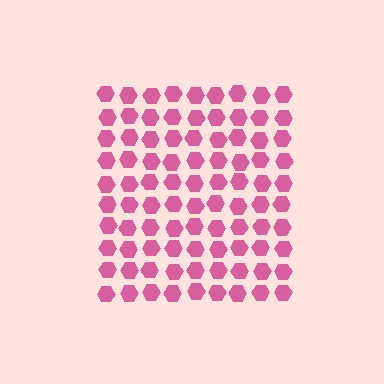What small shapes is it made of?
It is made of small hexagons.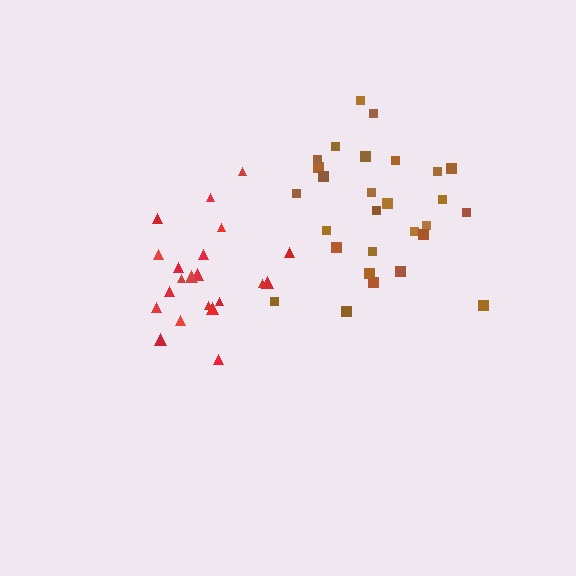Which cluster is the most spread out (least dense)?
Brown.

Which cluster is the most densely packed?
Red.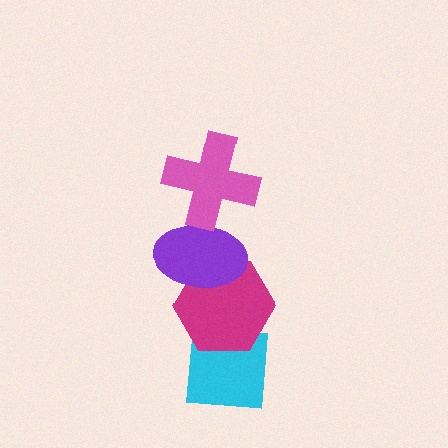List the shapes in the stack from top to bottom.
From top to bottom: the pink cross, the purple ellipse, the magenta hexagon, the cyan square.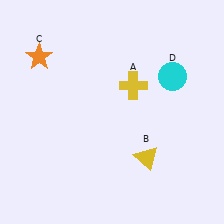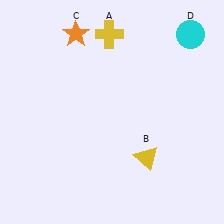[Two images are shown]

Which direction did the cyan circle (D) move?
The cyan circle (D) moved up.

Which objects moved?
The objects that moved are: the yellow cross (A), the orange star (C), the cyan circle (D).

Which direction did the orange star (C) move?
The orange star (C) moved right.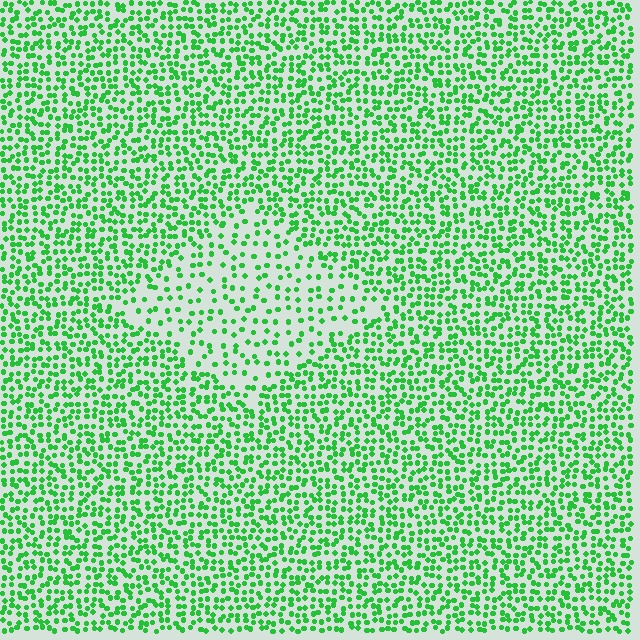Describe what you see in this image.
The image contains small green elements arranged at two different densities. A diamond-shaped region is visible where the elements are less densely packed than the surrounding area.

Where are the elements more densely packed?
The elements are more densely packed outside the diamond boundary.